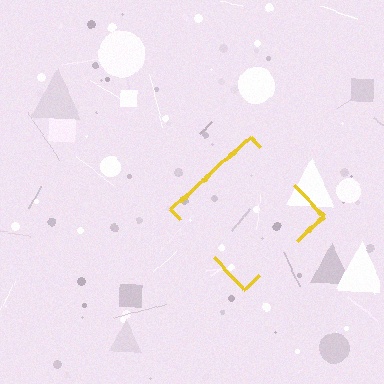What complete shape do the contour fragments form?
The contour fragments form a diamond.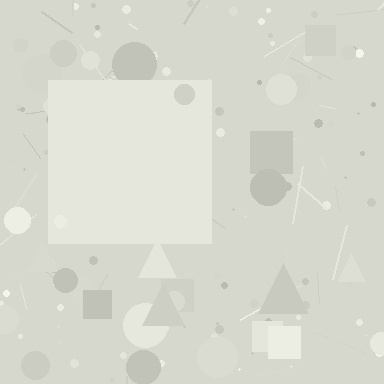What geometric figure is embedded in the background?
A square is embedded in the background.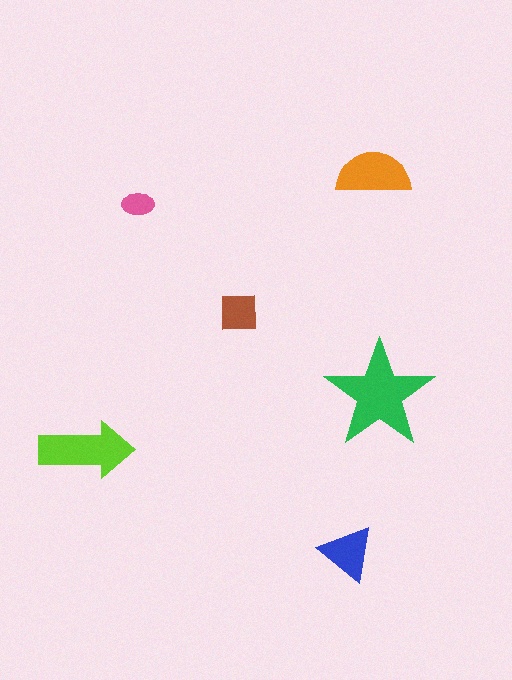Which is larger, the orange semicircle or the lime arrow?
The lime arrow.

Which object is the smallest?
The pink ellipse.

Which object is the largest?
The green star.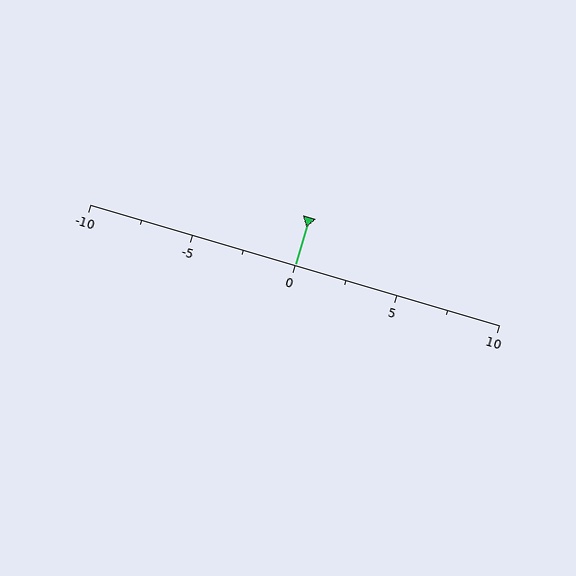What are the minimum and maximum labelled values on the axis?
The axis runs from -10 to 10.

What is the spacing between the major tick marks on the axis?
The major ticks are spaced 5 apart.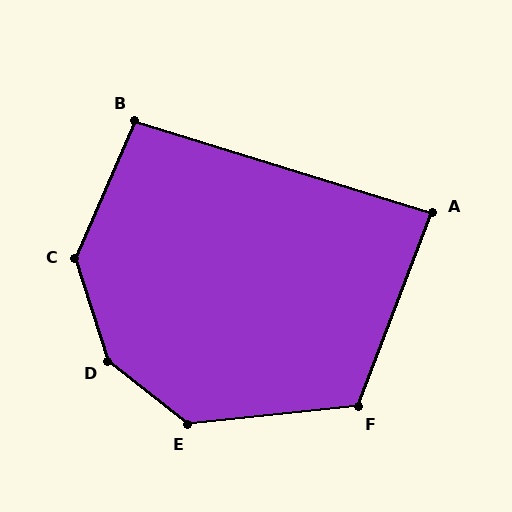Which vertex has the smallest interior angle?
A, at approximately 86 degrees.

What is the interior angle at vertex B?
Approximately 97 degrees (obtuse).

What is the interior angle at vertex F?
Approximately 117 degrees (obtuse).